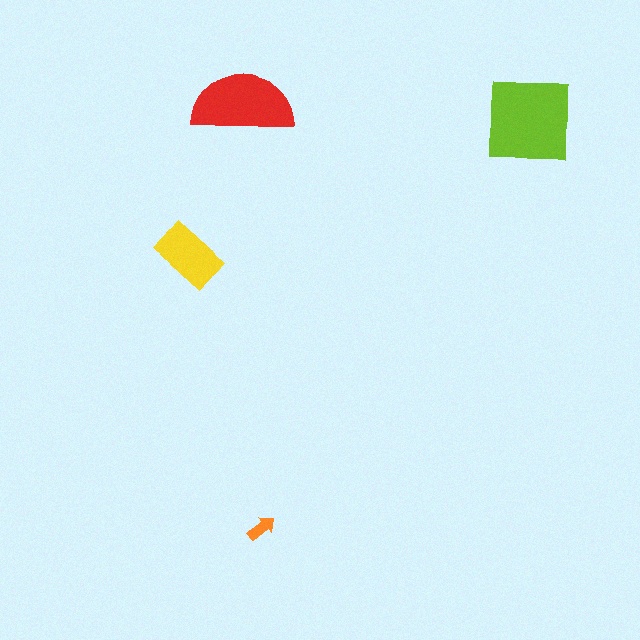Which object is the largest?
The lime square.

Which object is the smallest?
The orange arrow.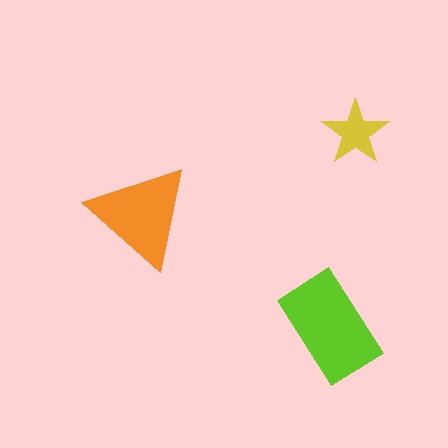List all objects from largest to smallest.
The lime rectangle, the orange triangle, the yellow star.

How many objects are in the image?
There are 3 objects in the image.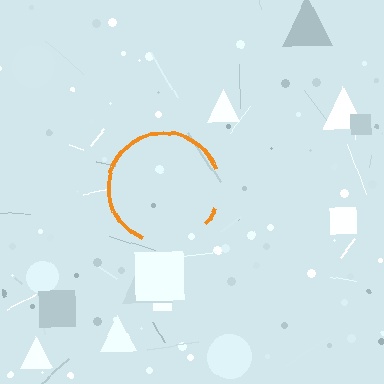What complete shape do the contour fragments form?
The contour fragments form a circle.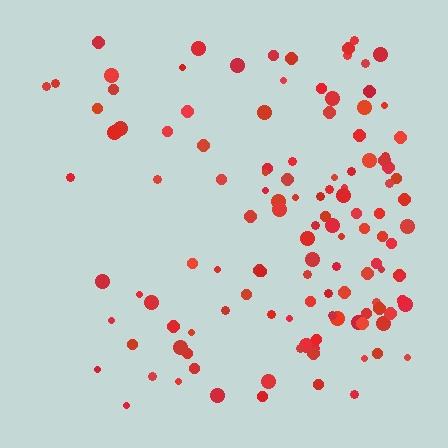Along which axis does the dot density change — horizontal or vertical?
Horizontal.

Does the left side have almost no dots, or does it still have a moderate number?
Still a moderate number, just noticeably fewer than the right.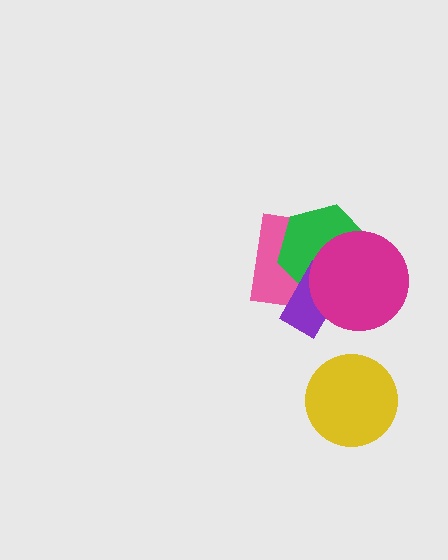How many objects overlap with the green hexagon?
3 objects overlap with the green hexagon.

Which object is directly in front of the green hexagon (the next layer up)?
The purple rectangle is directly in front of the green hexagon.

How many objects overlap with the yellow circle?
0 objects overlap with the yellow circle.